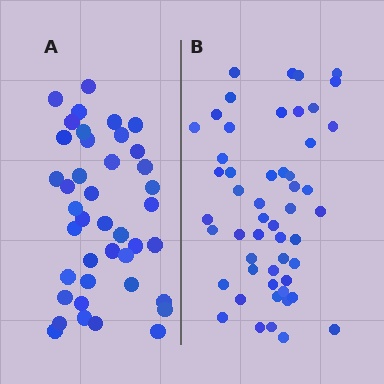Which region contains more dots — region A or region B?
Region B (the right region) has more dots.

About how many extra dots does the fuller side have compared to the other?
Region B has roughly 12 or so more dots than region A.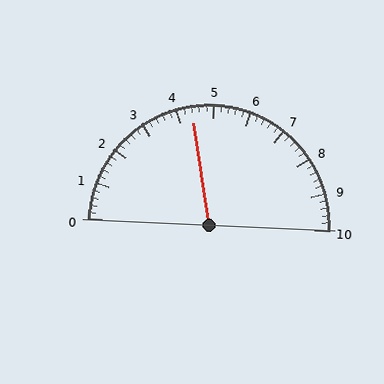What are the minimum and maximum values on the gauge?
The gauge ranges from 0 to 10.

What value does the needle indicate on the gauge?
The needle indicates approximately 4.4.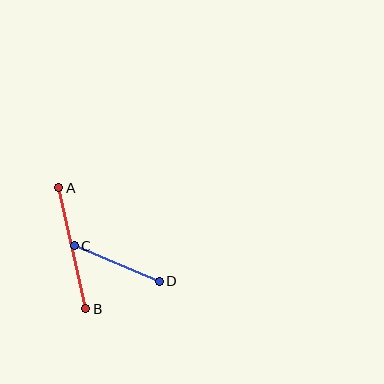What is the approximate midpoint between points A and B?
The midpoint is at approximately (72, 248) pixels.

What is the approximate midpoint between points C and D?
The midpoint is at approximately (117, 263) pixels.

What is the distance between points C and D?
The distance is approximately 92 pixels.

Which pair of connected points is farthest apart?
Points A and B are farthest apart.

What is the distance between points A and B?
The distance is approximately 124 pixels.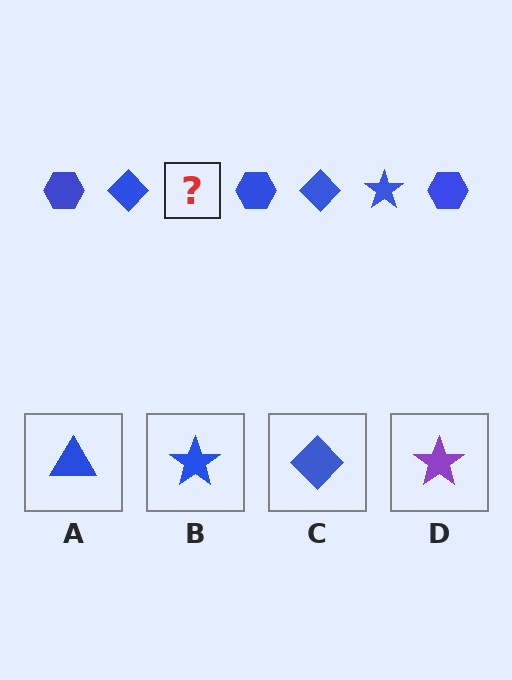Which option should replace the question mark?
Option B.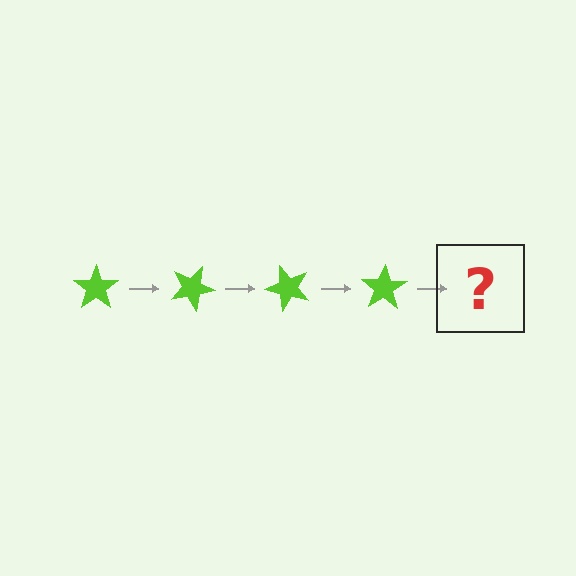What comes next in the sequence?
The next element should be a lime star rotated 100 degrees.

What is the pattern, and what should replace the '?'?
The pattern is that the star rotates 25 degrees each step. The '?' should be a lime star rotated 100 degrees.